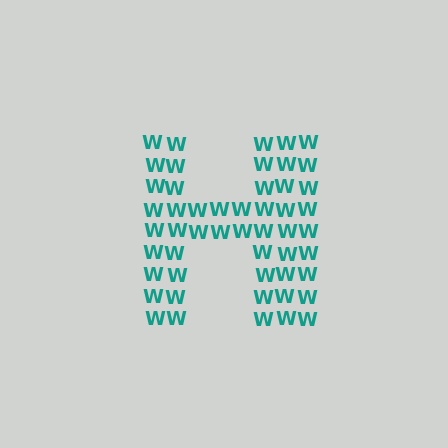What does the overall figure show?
The overall figure shows the letter H.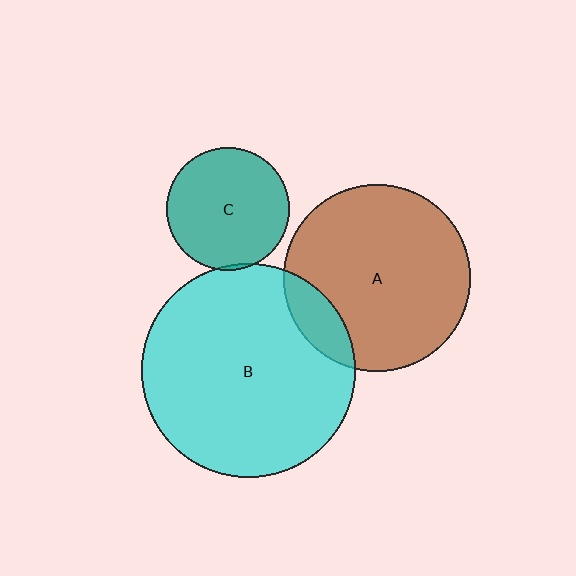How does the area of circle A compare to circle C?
Approximately 2.3 times.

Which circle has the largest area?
Circle B (cyan).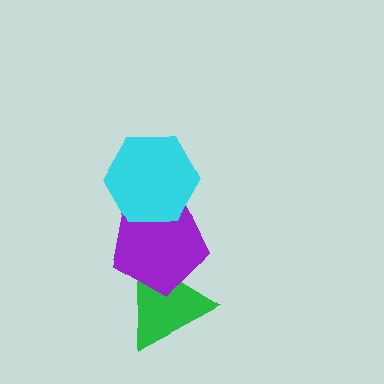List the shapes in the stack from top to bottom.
From top to bottom: the cyan hexagon, the purple pentagon, the green triangle.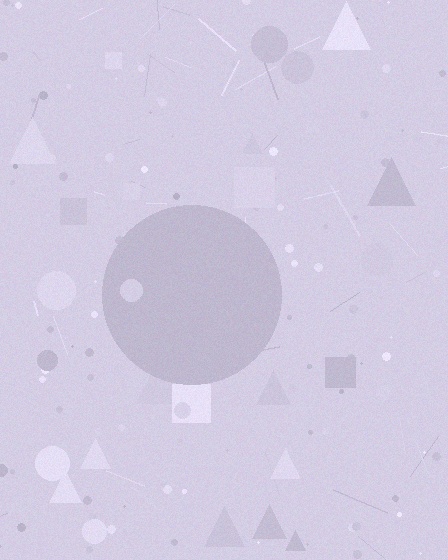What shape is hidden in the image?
A circle is hidden in the image.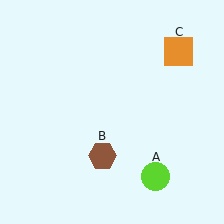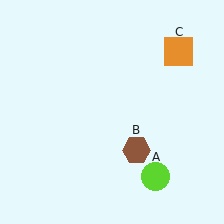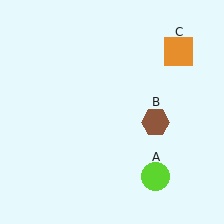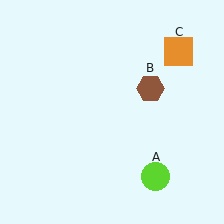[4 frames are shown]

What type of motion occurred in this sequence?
The brown hexagon (object B) rotated counterclockwise around the center of the scene.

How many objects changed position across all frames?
1 object changed position: brown hexagon (object B).